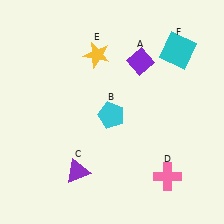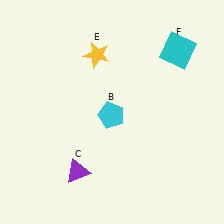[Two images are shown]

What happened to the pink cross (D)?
The pink cross (D) was removed in Image 2. It was in the bottom-right area of Image 1.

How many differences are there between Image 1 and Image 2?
There are 2 differences between the two images.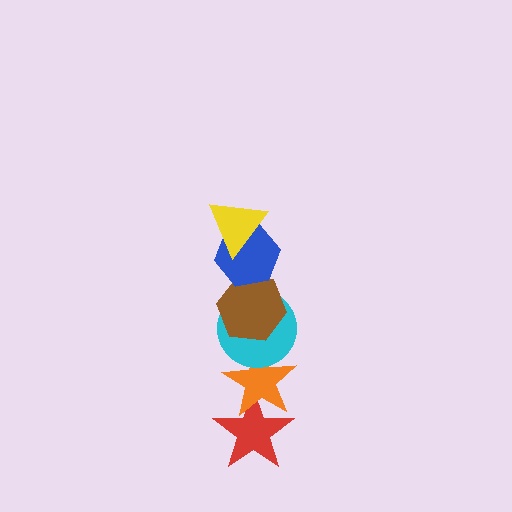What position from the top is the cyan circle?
The cyan circle is 4th from the top.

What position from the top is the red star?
The red star is 6th from the top.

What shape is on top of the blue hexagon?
The yellow triangle is on top of the blue hexagon.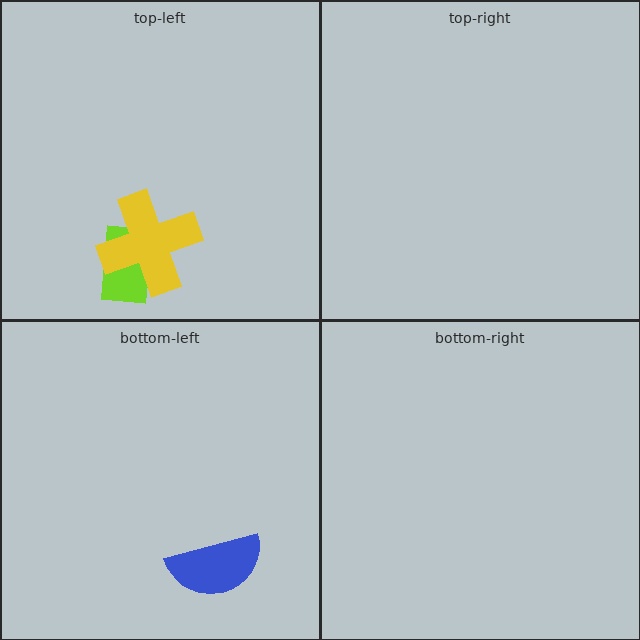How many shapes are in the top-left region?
2.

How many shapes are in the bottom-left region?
1.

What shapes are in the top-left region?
The lime rectangle, the yellow cross.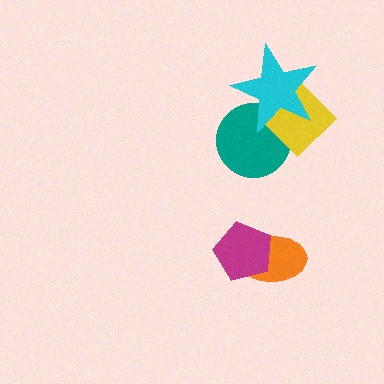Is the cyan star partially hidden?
No, no other shape covers it.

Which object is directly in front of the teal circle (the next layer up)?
The yellow diamond is directly in front of the teal circle.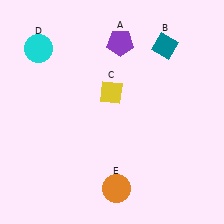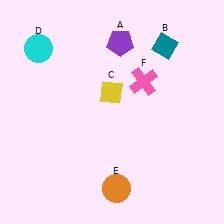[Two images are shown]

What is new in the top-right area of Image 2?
A pink cross (F) was added in the top-right area of Image 2.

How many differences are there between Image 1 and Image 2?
There is 1 difference between the two images.